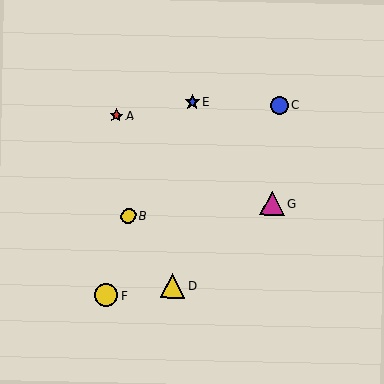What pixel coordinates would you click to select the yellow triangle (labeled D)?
Click at (173, 286) to select the yellow triangle D.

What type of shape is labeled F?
Shape F is a yellow circle.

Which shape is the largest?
The yellow triangle (labeled D) is the largest.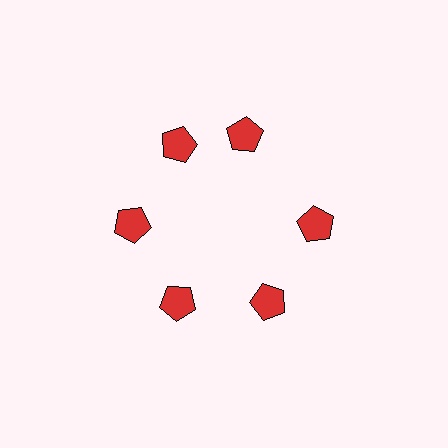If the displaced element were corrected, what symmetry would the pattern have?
It would have 6-fold rotational symmetry — the pattern would map onto itself every 60 degrees.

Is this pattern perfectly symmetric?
No. The 6 red pentagons are arranged in a ring, but one element near the 1 o'clock position is rotated out of alignment along the ring, breaking the 6-fold rotational symmetry.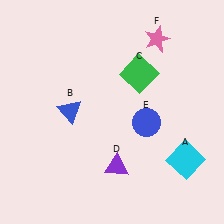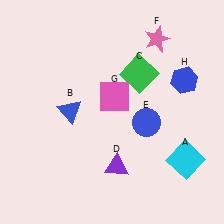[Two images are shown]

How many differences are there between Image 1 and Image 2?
There are 2 differences between the two images.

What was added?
A pink square (G), a blue hexagon (H) were added in Image 2.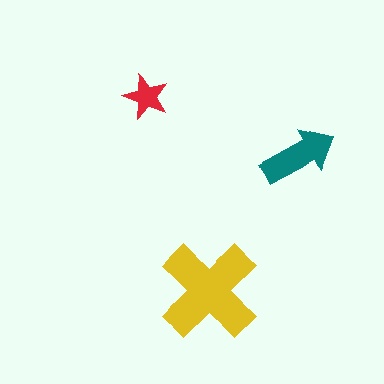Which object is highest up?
The red star is topmost.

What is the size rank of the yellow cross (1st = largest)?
1st.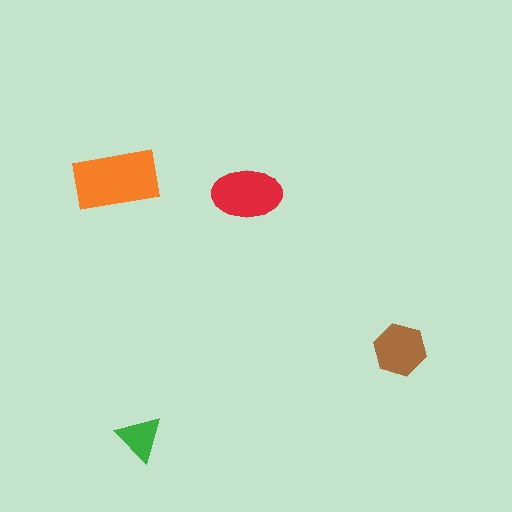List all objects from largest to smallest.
The orange rectangle, the red ellipse, the brown hexagon, the green triangle.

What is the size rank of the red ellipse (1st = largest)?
2nd.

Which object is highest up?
The orange rectangle is topmost.